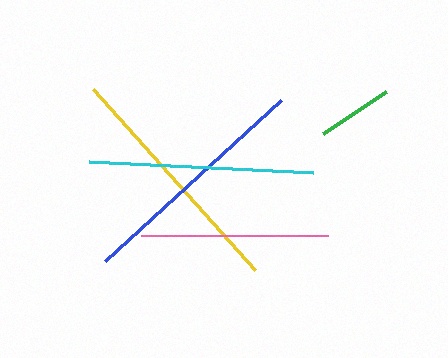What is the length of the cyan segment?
The cyan segment is approximately 224 pixels long.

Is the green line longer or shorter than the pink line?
The pink line is longer than the green line.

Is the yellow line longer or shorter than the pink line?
The yellow line is longer than the pink line.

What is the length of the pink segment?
The pink segment is approximately 187 pixels long.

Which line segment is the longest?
The yellow line is the longest at approximately 243 pixels.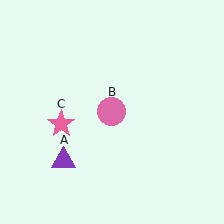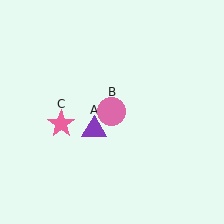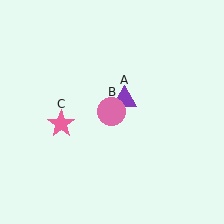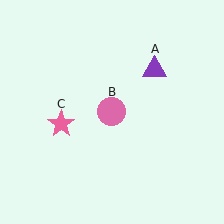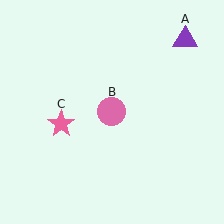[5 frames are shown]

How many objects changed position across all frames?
1 object changed position: purple triangle (object A).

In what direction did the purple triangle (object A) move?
The purple triangle (object A) moved up and to the right.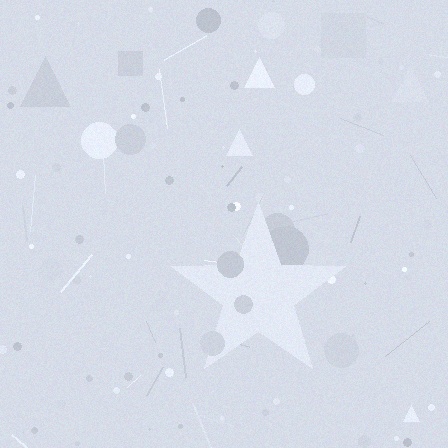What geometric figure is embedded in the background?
A star is embedded in the background.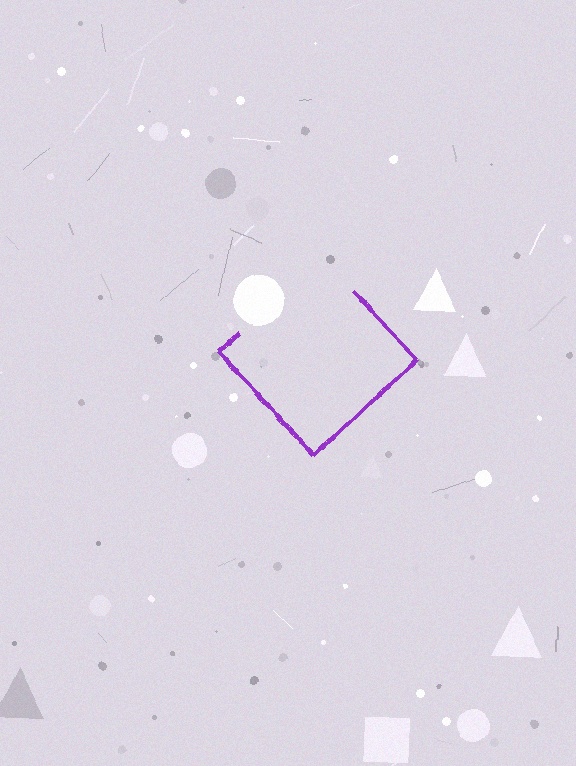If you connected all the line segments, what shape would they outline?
They would outline a diamond.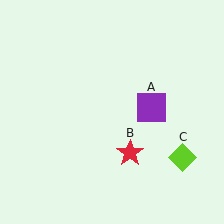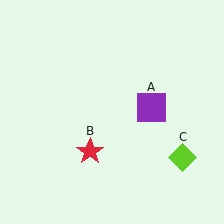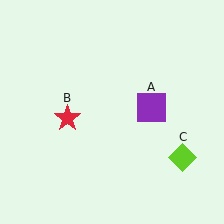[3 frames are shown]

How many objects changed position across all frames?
1 object changed position: red star (object B).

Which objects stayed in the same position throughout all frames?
Purple square (object A) and lime diamond (object C) remained stationary.